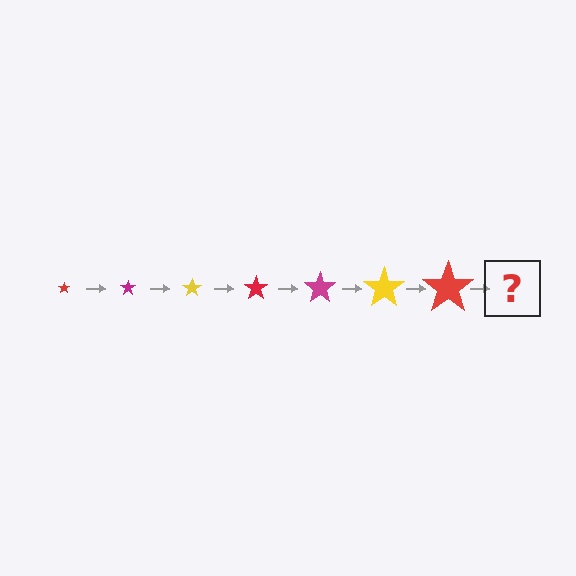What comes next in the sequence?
The next element should be a magenta star, larger than the previous one.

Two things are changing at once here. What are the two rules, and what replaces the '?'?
The two rules are that the star grows larger each step and the color cycles through red, magenta, and yellow. The '?' should be a magenta star, larger than the previous one.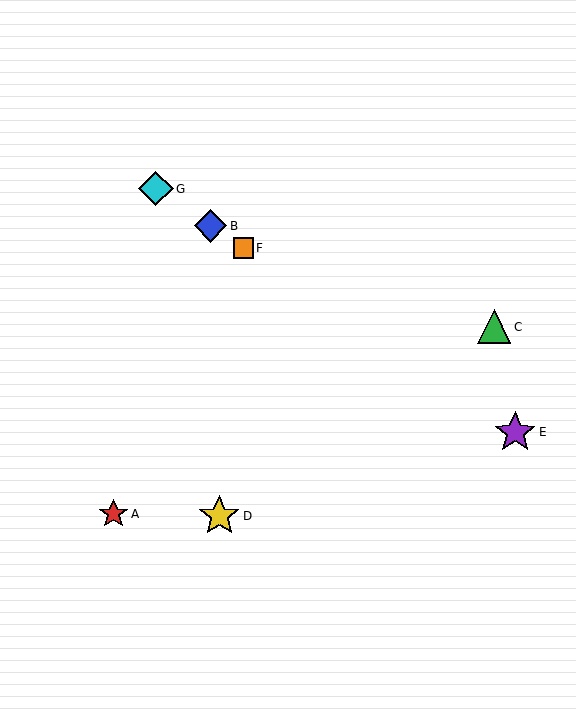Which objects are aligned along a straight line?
Objects B, E, F, G are aligned along a straight line.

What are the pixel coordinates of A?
Object A is at (113, 514).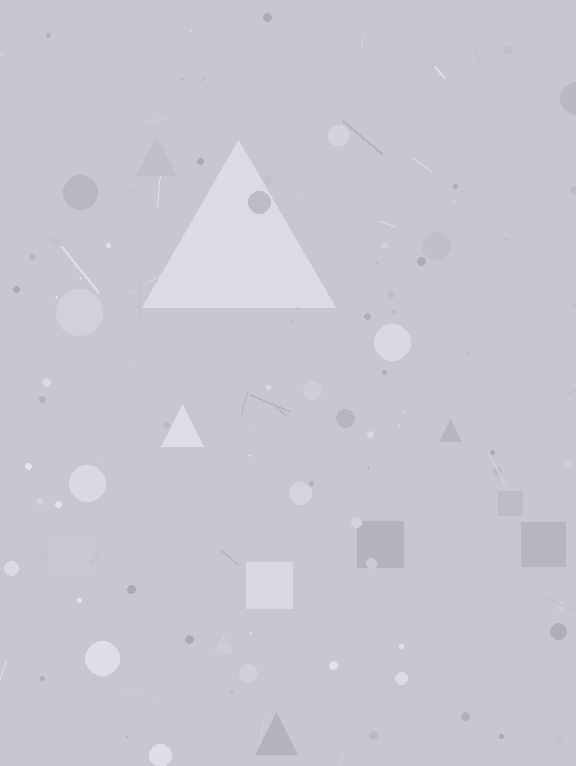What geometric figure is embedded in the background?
A triangle is embedded in the background.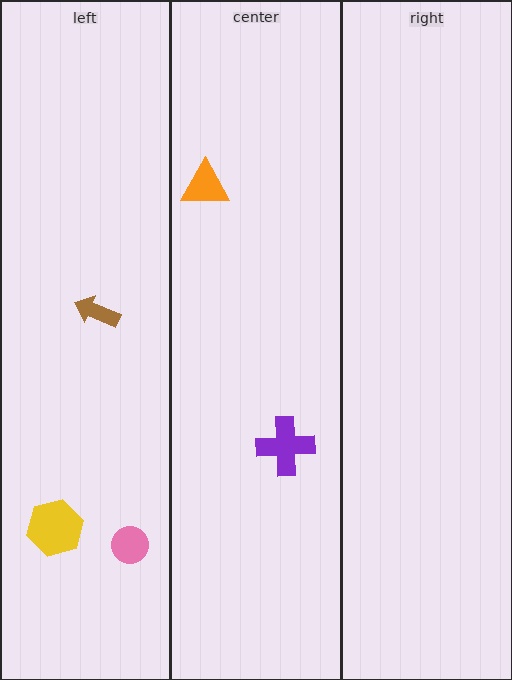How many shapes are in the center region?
2.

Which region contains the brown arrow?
The left region.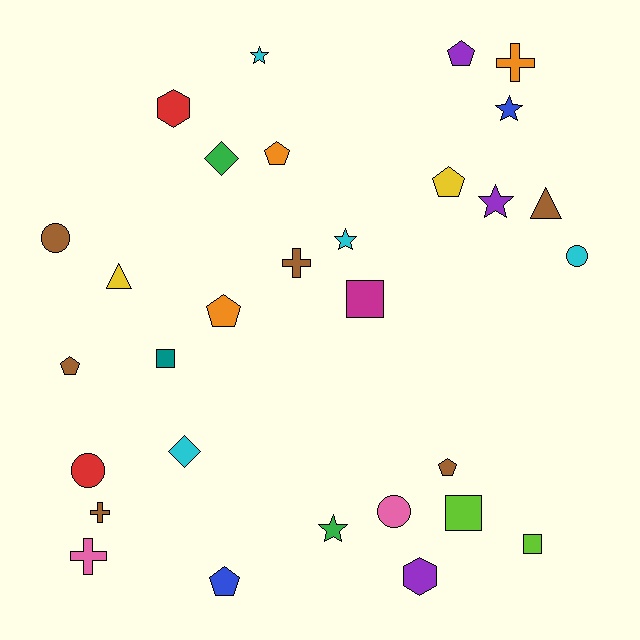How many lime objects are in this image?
There are 2 lime objects.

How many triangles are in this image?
There are 2 triangles.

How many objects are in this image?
There are 30 objects.